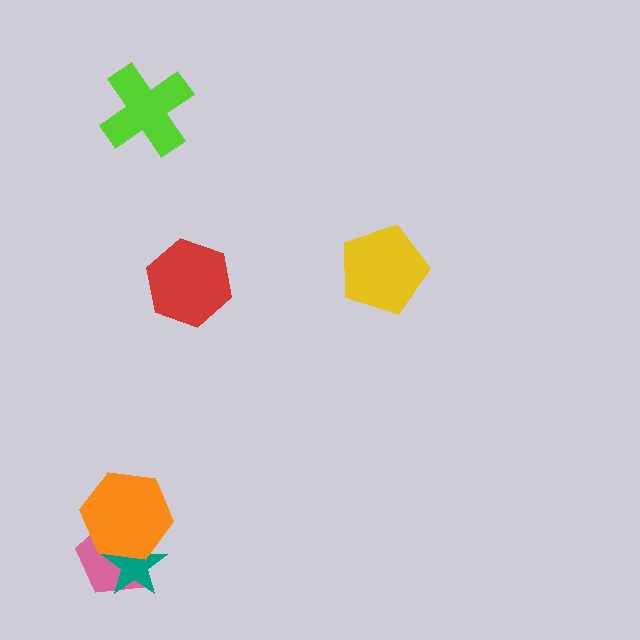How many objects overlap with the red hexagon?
0 objects overlap with the red hexagon.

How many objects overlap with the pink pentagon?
2 objects overlap with the pink pentagon.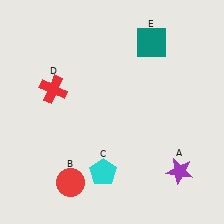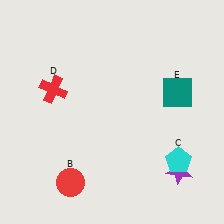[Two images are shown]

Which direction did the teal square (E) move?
The teal square (E) moved down.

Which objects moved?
The objects that moved are: the cyan pentagon (C), the teal square (E).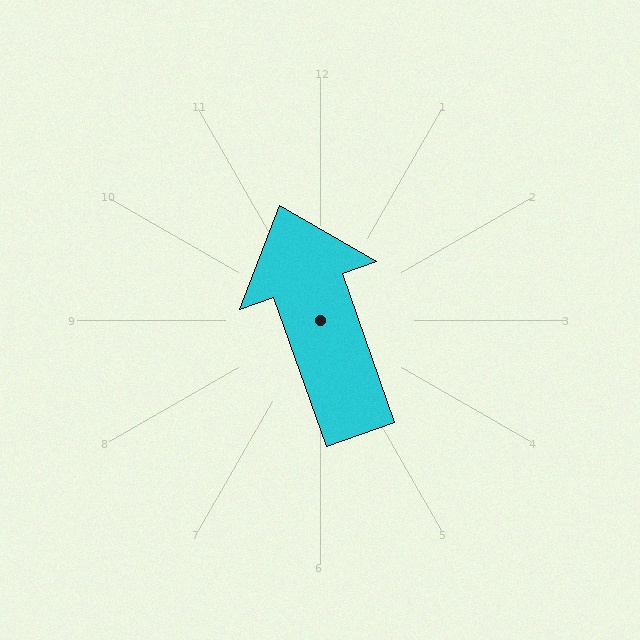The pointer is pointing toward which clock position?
Roughly 11 o'clock.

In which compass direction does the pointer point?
North.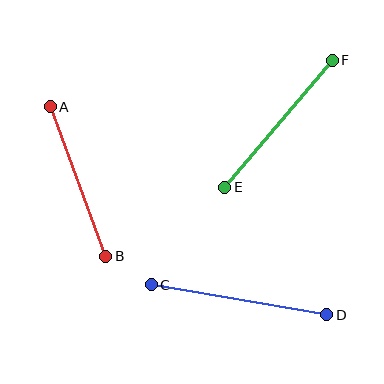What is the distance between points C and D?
The distance is approximately 178 pixels.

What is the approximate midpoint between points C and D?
The midpoint is at approximately (239, 300) pixels.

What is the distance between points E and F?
The distance is approximately 166 pixels.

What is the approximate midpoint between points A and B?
The midpoint is at approximately (78, 181) pixels.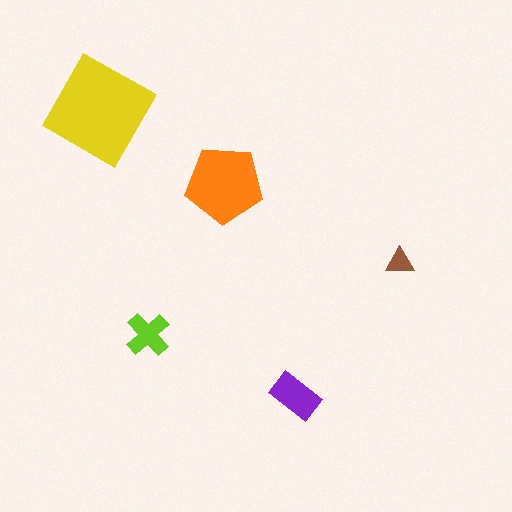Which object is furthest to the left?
The yellow square is leftmost.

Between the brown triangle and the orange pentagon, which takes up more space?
The orange pentagon.